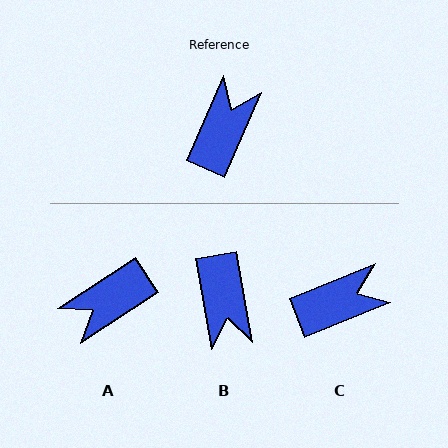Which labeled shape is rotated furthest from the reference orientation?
B, about 147 degrees away.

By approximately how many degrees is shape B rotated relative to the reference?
Approximately 147 degrees clockwise.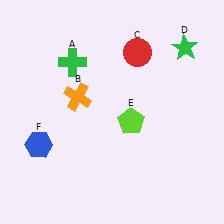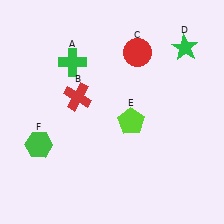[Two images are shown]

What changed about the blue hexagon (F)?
In Image 1, F is blue. In Image 2, it changed to green.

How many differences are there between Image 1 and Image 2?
There are 2 differences between the two images.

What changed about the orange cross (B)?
In Image 1, B is orange. In Image 2, it changed to red.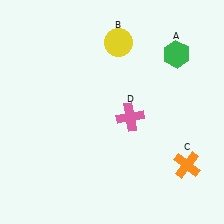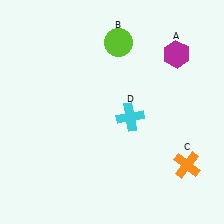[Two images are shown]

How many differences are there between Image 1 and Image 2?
There are 3 differences between the two images.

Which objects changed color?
A changed from green to magenta. B changed from yellow to lime. D changed from pink to cyan.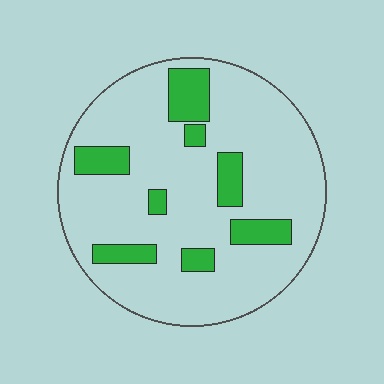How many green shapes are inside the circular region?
8.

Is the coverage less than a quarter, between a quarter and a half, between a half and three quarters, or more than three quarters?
Less than a quarter.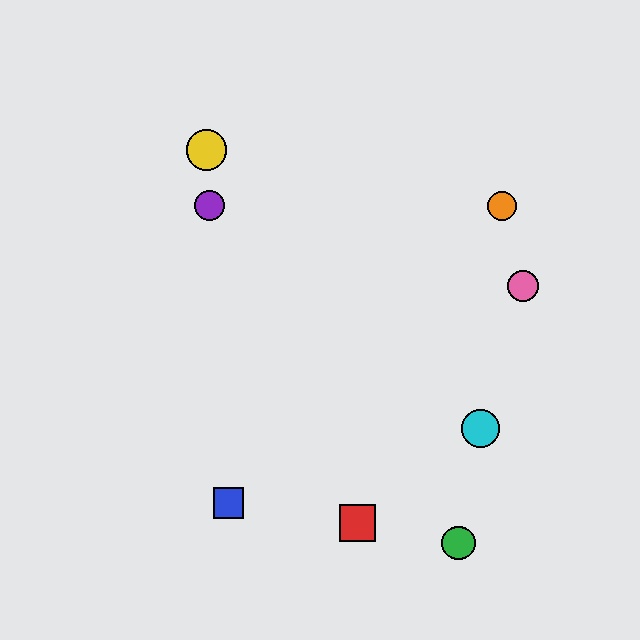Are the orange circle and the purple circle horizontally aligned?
Yes, both are at y≈206.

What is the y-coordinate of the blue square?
The blue square is at y≈503.